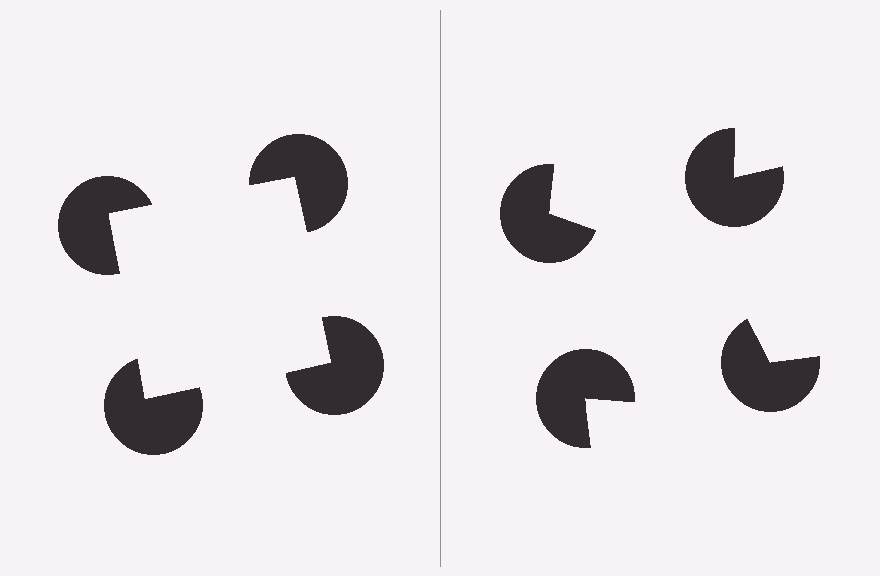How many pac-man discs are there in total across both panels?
8 — 4 on each side.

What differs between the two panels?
The pac-man discs are positioned identically on both sides; only the wedge orientations differ. On the left they align to a square; on the right they are misaligned.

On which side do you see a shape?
An illusory square appears on the left side. On the right side the wedge cuts are rotated, so no coherent shape forms.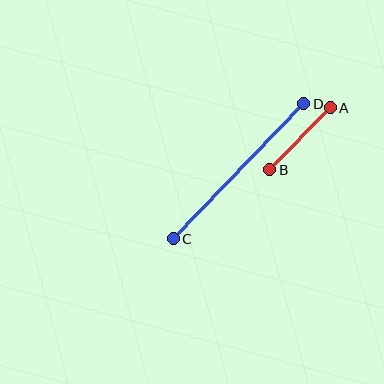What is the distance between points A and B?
The distance is approximately 87 pixels.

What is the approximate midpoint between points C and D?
The midpoint is at approximately (238, 171) pixels.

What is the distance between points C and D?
The distance is approximately 187 pixels.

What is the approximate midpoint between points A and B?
The midpoint is at approximately (300, 139) pixels.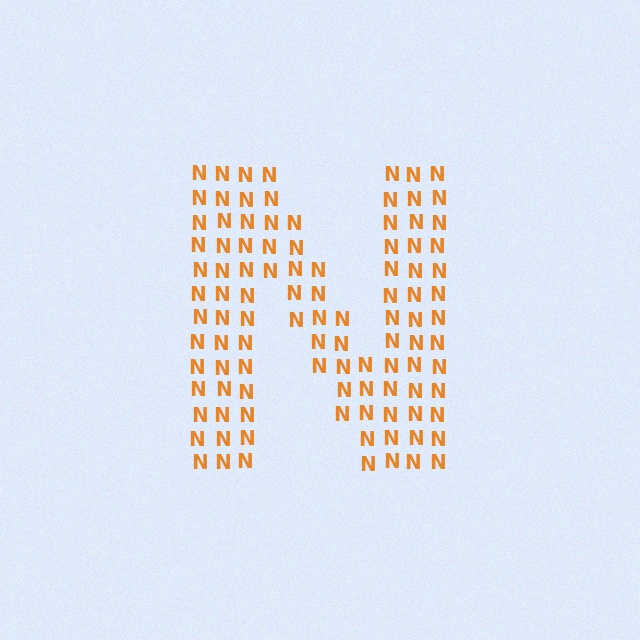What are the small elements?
The small elements are letter N's.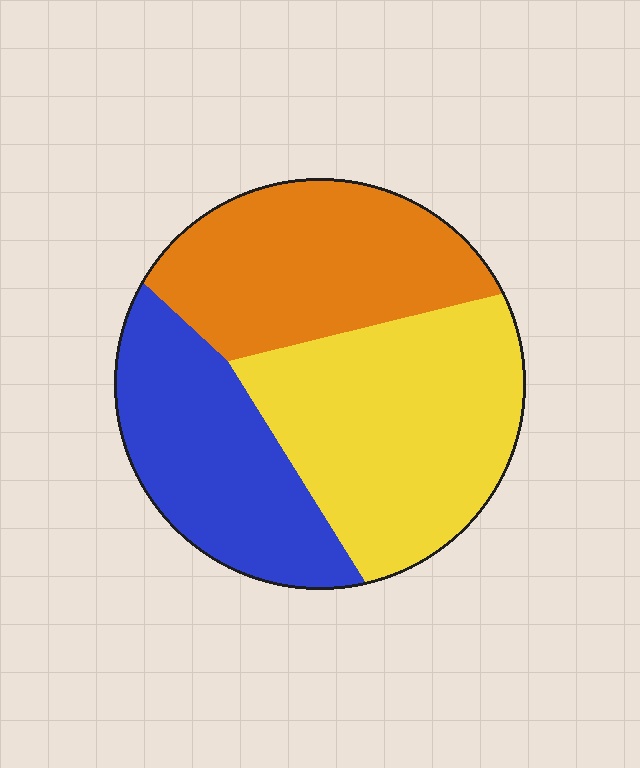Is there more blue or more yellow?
Yellow.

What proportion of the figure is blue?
Blue covers 28% of the figure.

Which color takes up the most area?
Yellow, at roughly 40%.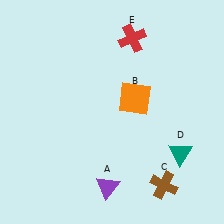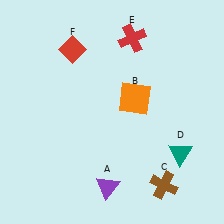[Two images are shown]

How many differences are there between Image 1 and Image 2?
There is 1 difference between the two images.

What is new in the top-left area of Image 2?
A red diamond (F) was added in the top-left area of Image 2.